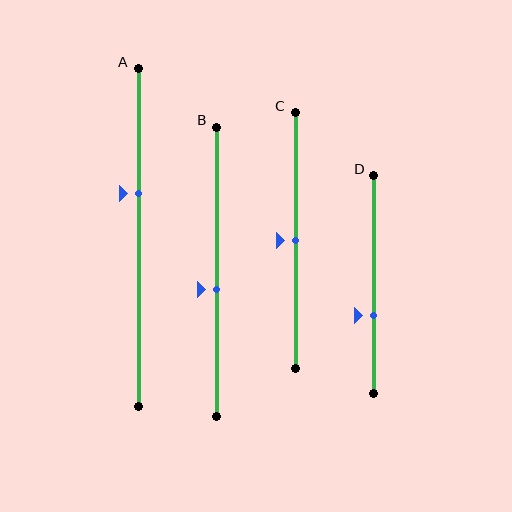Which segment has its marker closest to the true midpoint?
Segment C has its marker closest to the true midpoint.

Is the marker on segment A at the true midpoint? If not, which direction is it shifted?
No, the marker on segment A is shifted upward by about 13% of the segment length.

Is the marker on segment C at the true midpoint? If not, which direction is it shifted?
Yes, the marker on segment C is at the true midpoint.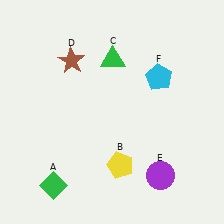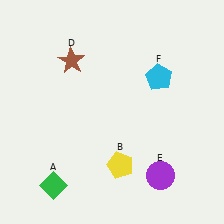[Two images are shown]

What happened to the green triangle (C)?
The green triangle (C) was removed in Image 2. It was in the top-right area of Image 1.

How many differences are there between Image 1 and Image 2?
There is 1 difference between the two images.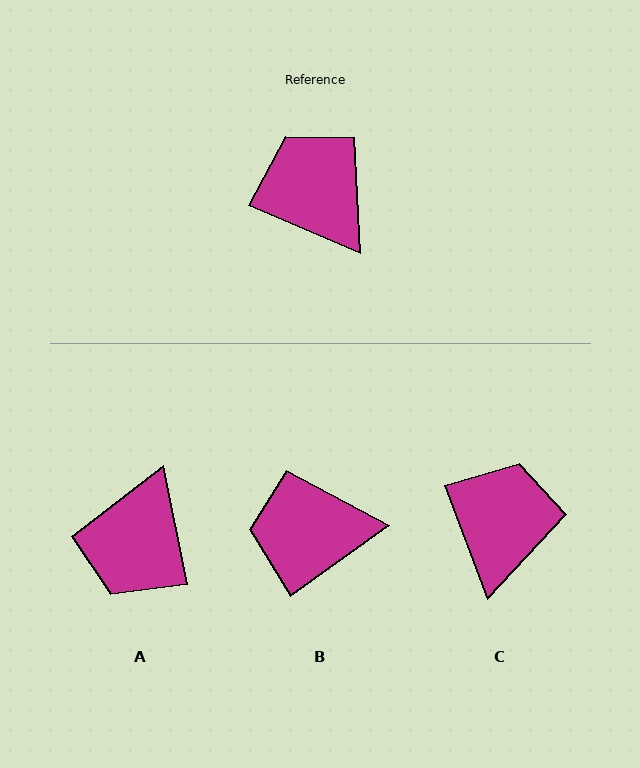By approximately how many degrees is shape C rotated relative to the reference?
Approximately 46 degrees clockwise.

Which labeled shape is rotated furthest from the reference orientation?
A, about 125 degrees away.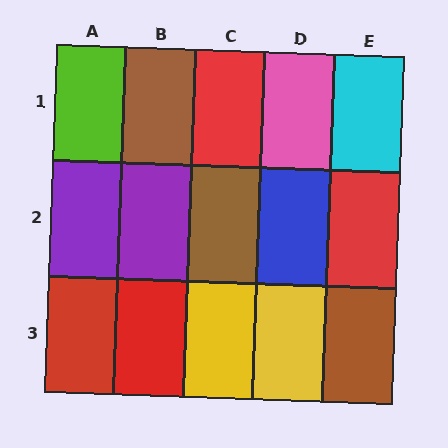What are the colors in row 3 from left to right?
Red, red, yellow, yellow, brown.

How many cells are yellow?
2 cells are yellow.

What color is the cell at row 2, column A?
Purple.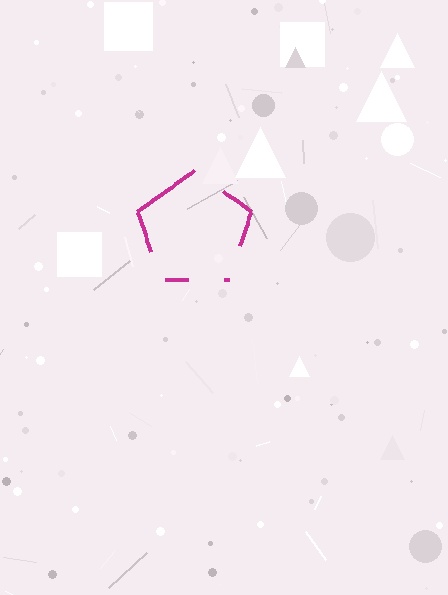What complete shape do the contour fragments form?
The contour fragments form a pentagon.